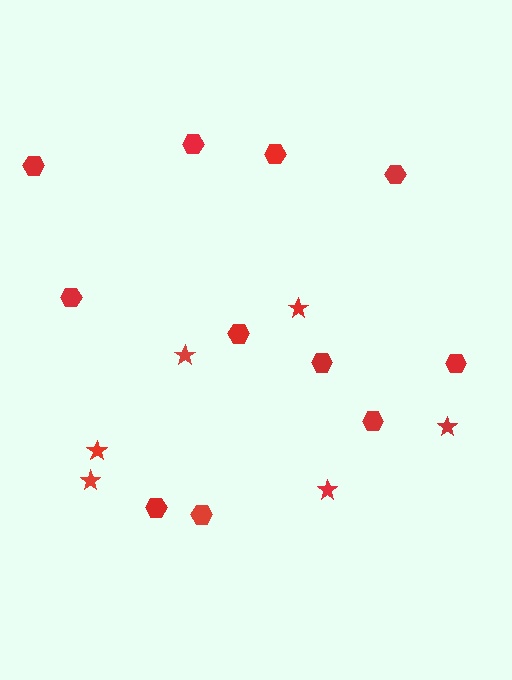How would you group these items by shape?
There are 2 groups: one group of stars (6) and one group of hexagons (11).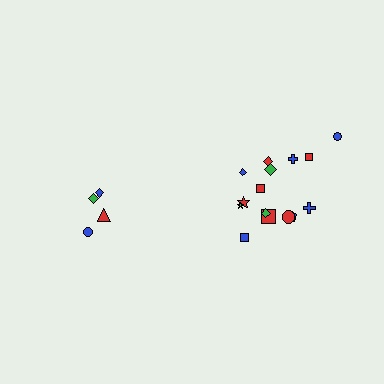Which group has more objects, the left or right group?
The right group.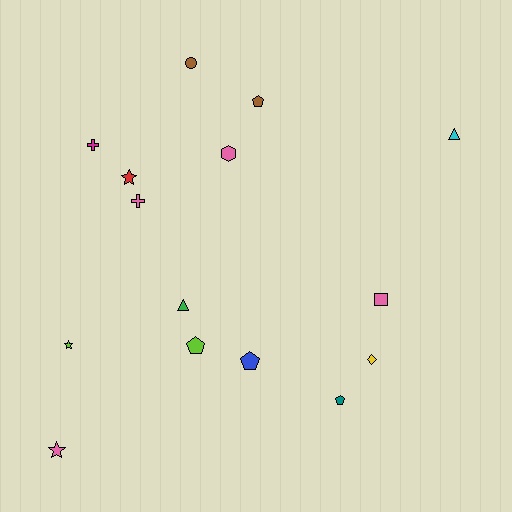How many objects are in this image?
There are 15 objects.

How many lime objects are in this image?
There are 2 lime objects.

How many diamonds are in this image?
There is 1 diamond.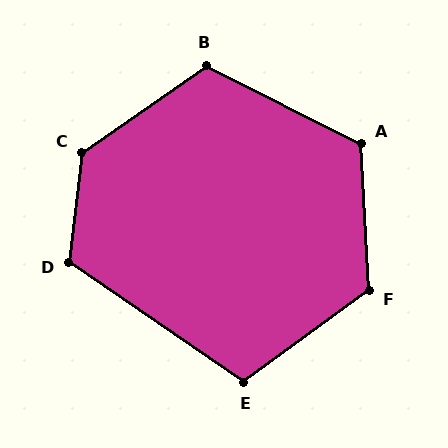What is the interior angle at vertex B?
Approximately 119 degrees (obtuse).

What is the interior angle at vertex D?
Approximately 118 degrees (obtuse).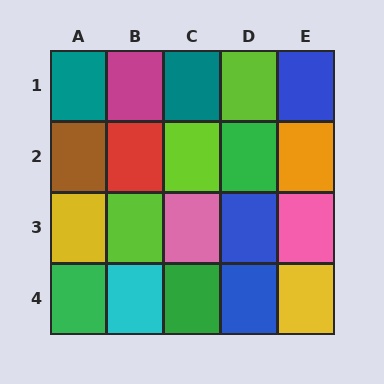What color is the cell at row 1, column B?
Magenta.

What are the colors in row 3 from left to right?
Yellow, lime, pink, blue, pink.